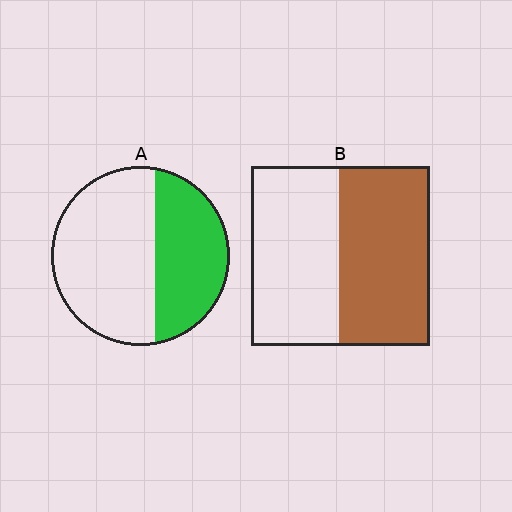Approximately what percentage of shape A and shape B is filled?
A is approximately 40% and B is approximately 50%.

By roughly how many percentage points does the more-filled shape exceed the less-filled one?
By roughly 10 percentage points (B over A).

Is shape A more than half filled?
No.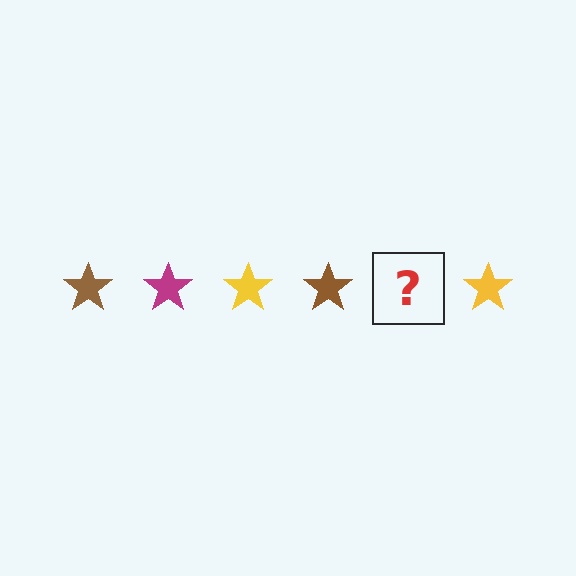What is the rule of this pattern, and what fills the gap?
The rule is that the pattern cycles through brown, magenta, yellow stars. The gap should be filled with a magenta star.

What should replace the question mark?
The question mark should be replaced with a magenta star.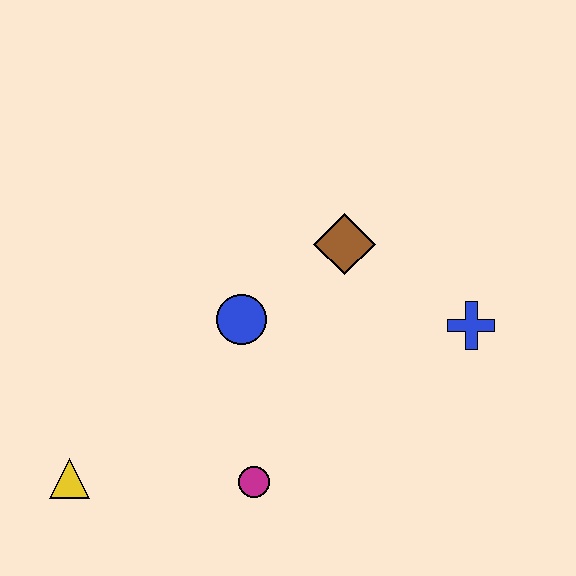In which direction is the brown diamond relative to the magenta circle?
The brown diamond is above the magenta circle.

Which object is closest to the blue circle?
The brown diamond is closest to the blue circle.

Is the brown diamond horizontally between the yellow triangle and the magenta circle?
No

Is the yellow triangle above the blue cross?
No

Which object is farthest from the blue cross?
The yellow triangle is farthest from the blue cross.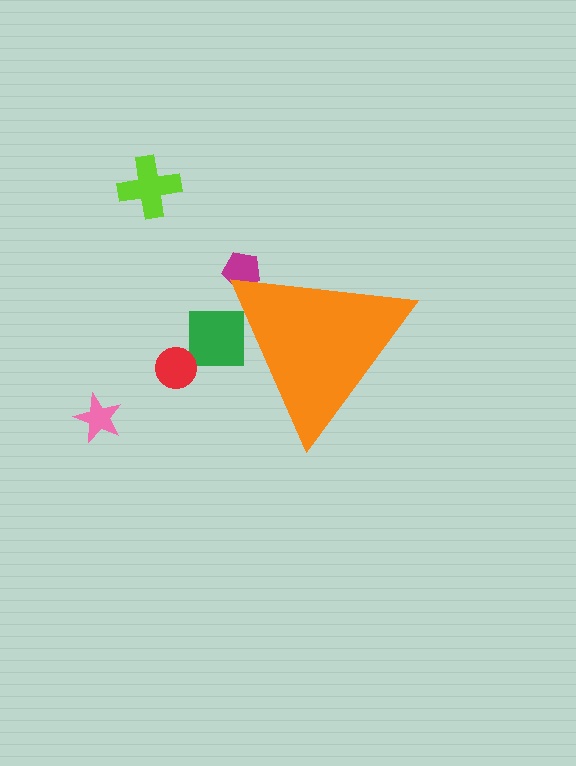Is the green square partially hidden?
Yes, the green square is partially hidden behind the orange triangle.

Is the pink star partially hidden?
No, the pink star is fully visible.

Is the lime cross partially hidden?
No, the lime cross is fully visible.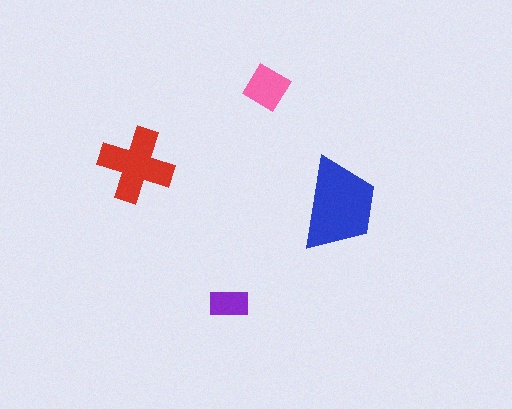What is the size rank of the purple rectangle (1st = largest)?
4th.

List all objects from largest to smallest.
The blue trapezoid, the red cross, the pink diamond, the purple rectangle.